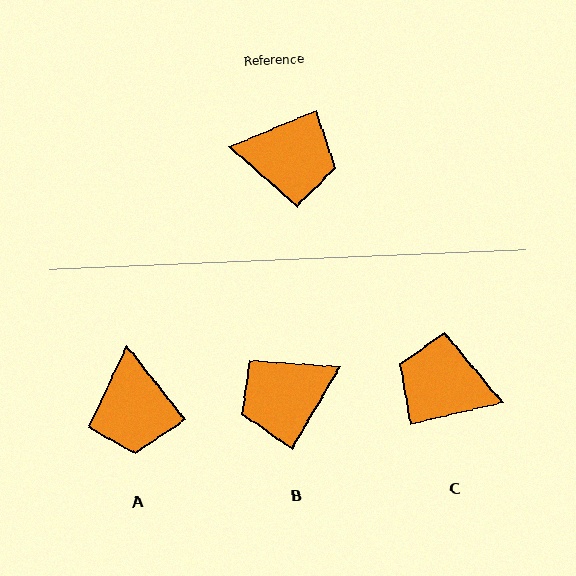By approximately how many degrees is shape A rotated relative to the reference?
Approximately 74 degrees clockwise.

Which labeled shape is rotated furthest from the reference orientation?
C, about 171 degrees away.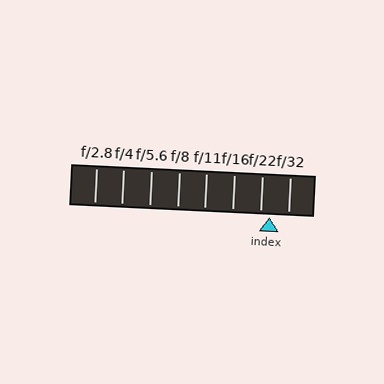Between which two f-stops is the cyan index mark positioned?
The index mark is between f/22 and f/32.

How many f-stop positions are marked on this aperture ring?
There are 8 f-stop positions marked.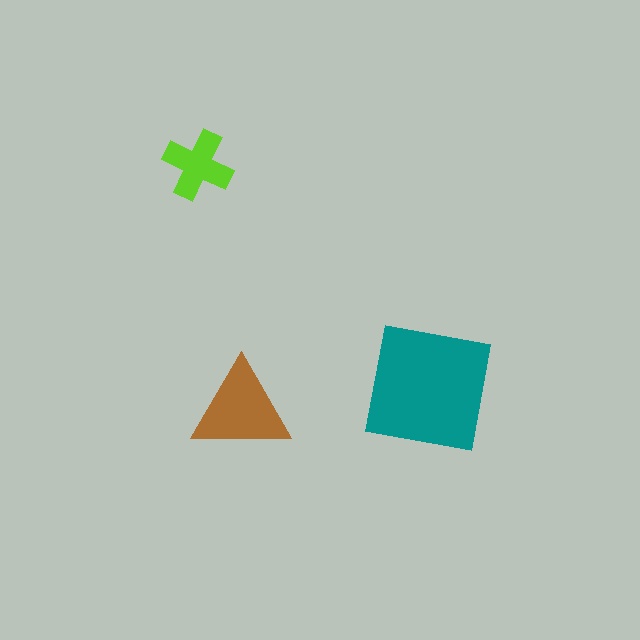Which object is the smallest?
The lime cross.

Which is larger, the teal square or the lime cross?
The teal square.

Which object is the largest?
The teal square.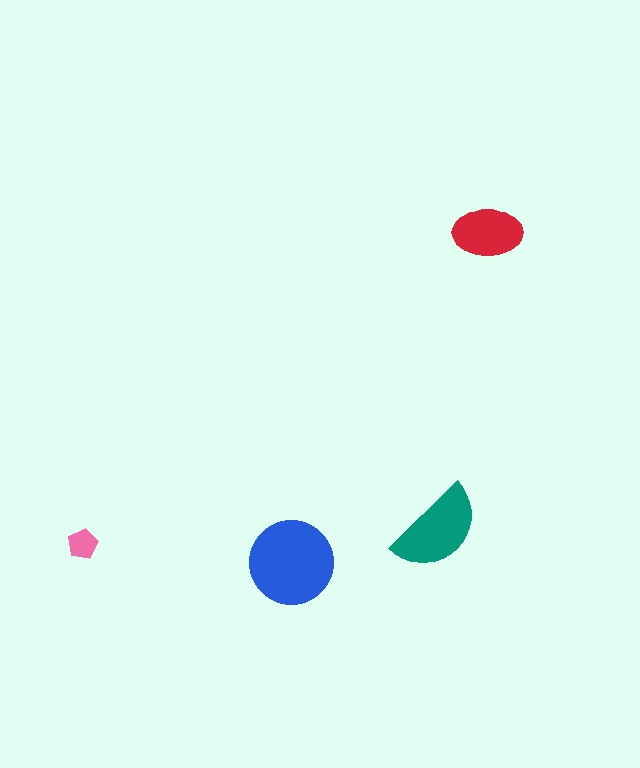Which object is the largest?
The blue circle.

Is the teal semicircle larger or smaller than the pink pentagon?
Larger.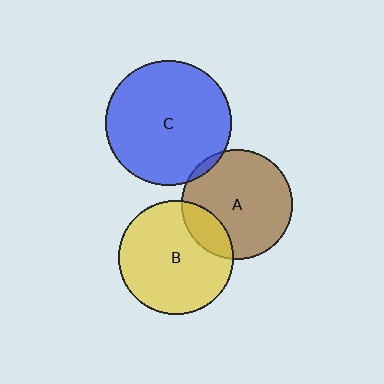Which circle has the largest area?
Circle C (blue).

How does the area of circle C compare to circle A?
Approximately 1.3 times.